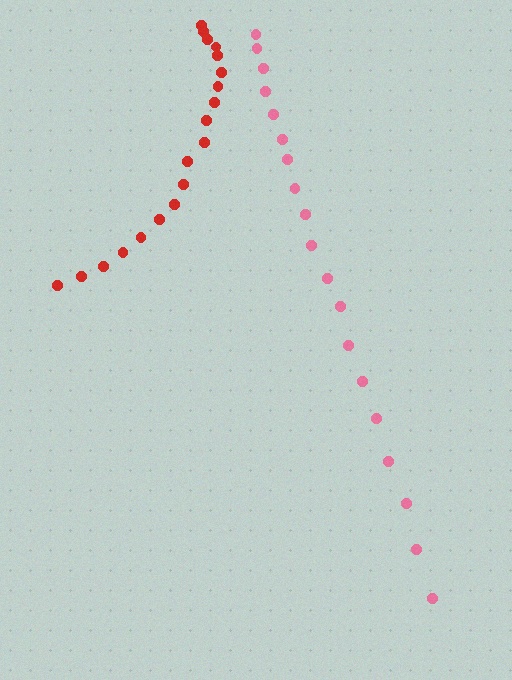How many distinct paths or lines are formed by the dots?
There are 2 distinct paths.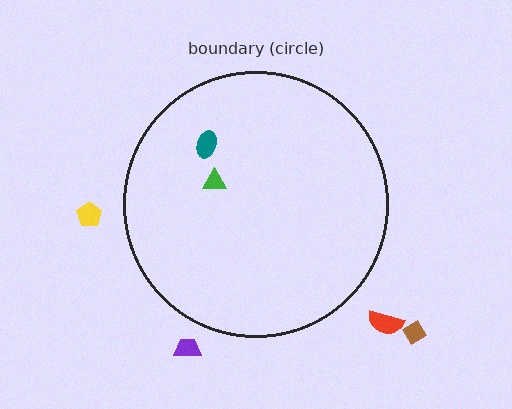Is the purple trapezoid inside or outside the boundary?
Outside.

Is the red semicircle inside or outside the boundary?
Outside.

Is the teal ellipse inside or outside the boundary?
Inside.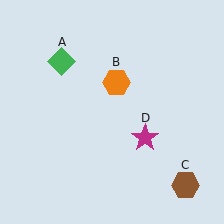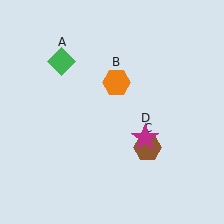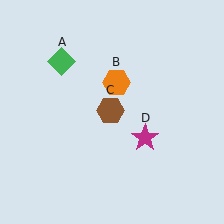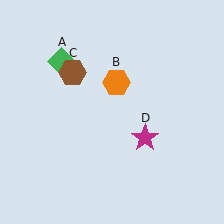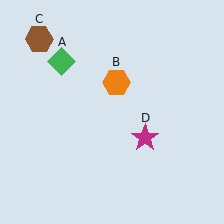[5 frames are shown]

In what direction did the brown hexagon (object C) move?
The brown hexagon (object C) moved up and to the left.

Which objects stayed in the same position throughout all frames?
Green diamond (object A) and orange hexagon (object B) and magenta star (object D) remained stationary.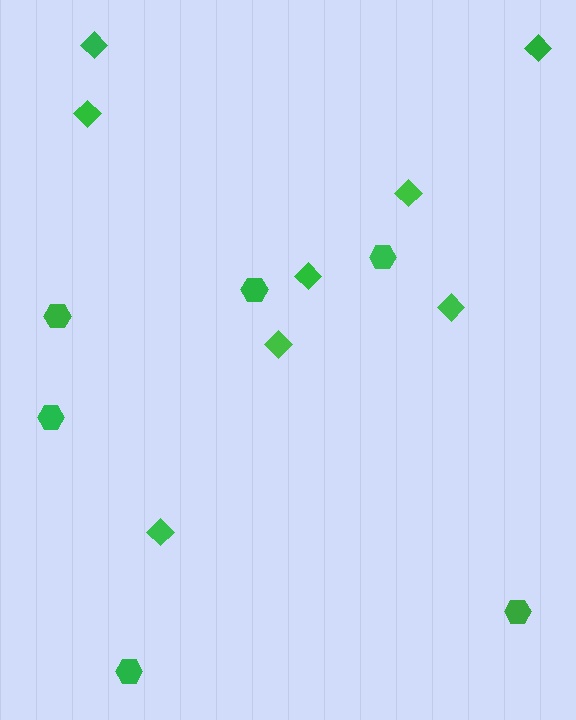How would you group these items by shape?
There are 2 groups: one group of diamonds (8) and one group of hexagons (6).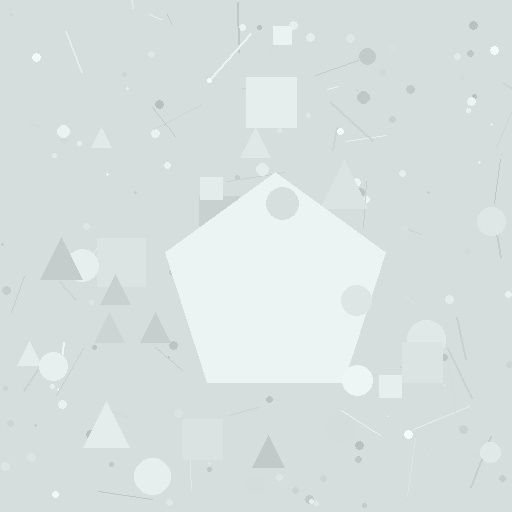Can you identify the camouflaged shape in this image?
The camouflaged shape is a pentagon.